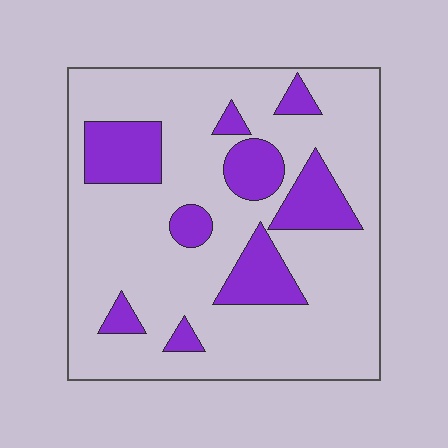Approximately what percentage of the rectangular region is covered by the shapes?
Approximately 20%.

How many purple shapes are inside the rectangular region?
9.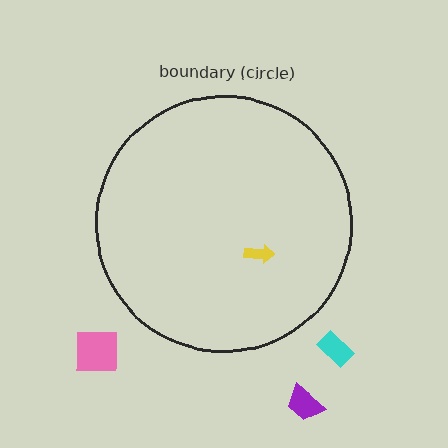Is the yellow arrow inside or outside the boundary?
Inside.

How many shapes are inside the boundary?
1 inside, 3 outside.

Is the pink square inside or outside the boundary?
Outside.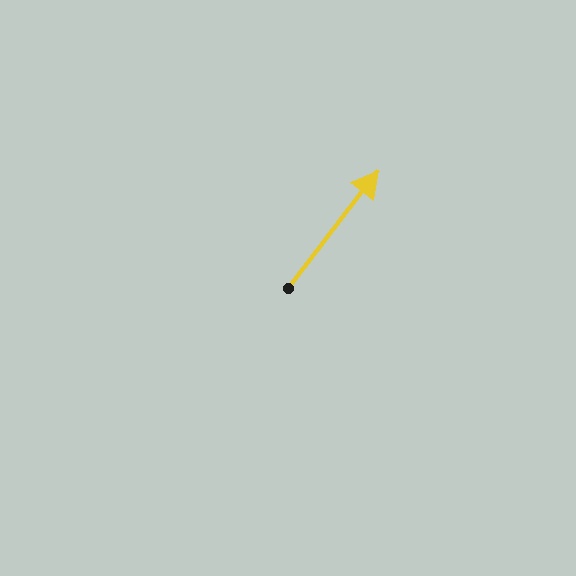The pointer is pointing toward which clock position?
Roughly 1 o'clock.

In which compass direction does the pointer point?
Northeast.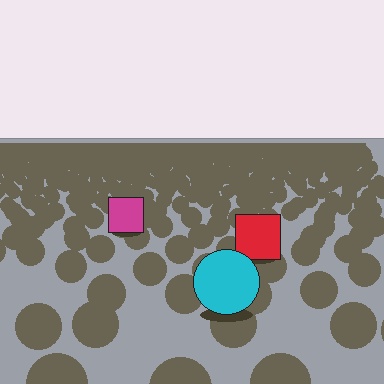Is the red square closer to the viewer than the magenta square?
Yes. The red square is closer — you can tell from the texture gradient: the ground texture is coarser near it.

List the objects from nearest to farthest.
From nearest to farthest: the cyan circle, the red square, the magenta square.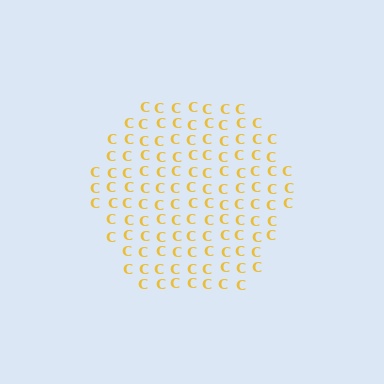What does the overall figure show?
The overall figure shows a hexagon.